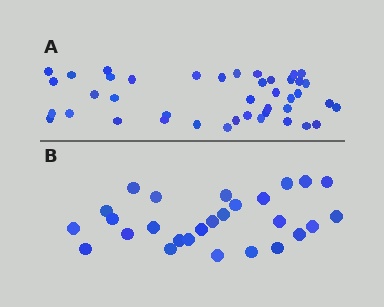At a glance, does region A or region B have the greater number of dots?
Region A (the top region) has more dots.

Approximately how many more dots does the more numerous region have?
Region A has approximately 15 more dots than region B.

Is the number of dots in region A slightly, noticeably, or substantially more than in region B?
Region A has substantially more. The ratio is roughly 1.6 to 1.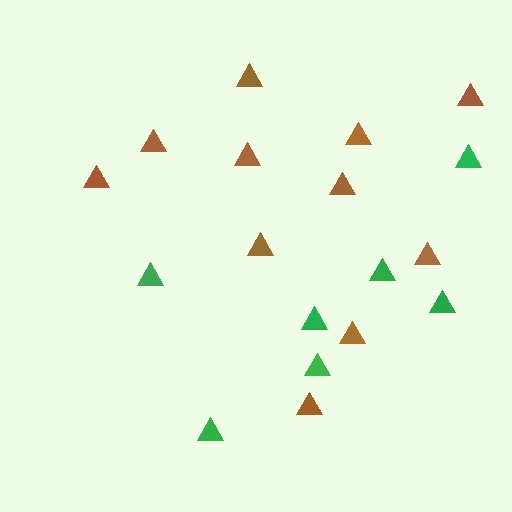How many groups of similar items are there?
There are 2 groups: one group of green triangles (7) and one group of brown triangles (11).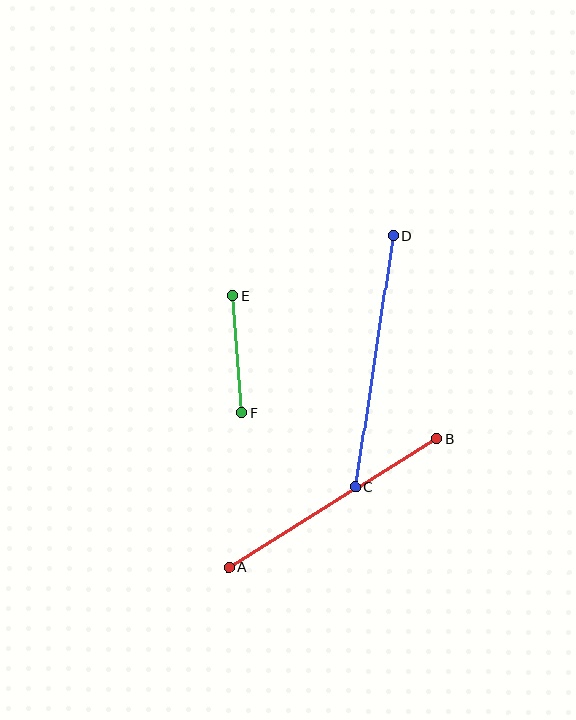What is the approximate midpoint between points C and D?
The midpoint is at approximately (374, 361) pixels.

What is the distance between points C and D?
The distance is approximately 254 pixels.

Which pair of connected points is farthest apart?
Points C and D are farthest apart.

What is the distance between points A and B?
The distance is approximately 245 pixels.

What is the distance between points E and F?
The distance is approximately 117 pixels.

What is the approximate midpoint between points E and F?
The midpoint is at approximately (237, 354) pixels.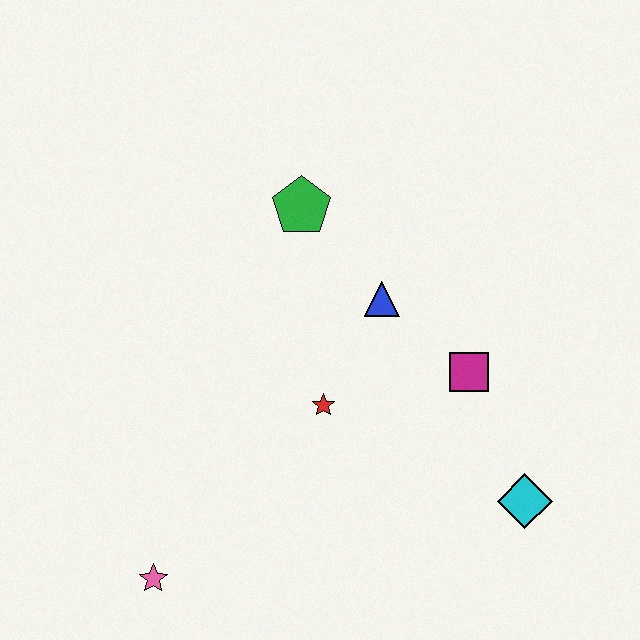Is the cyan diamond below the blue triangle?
Yes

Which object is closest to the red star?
The blue triangle is closest to the red star.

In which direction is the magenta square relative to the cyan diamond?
The magenta square is above the cyan diamond.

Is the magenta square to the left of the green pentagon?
No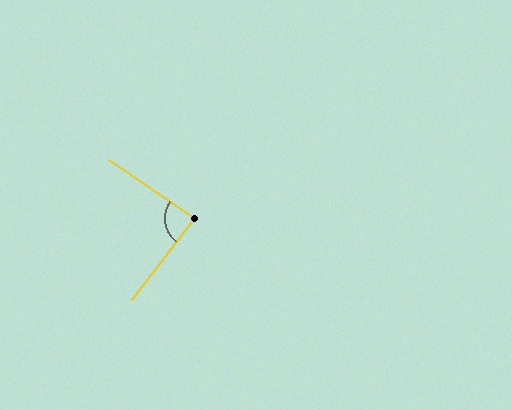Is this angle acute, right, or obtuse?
It is approximately a right angle.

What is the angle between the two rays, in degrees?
Approximately 86 degrees.